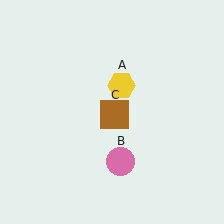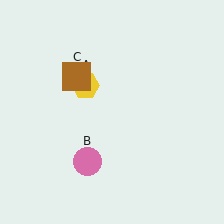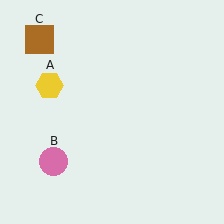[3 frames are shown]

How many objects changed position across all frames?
3 objects changed position: yellow hexagon (object A), pink circle (object B), brown square (object C).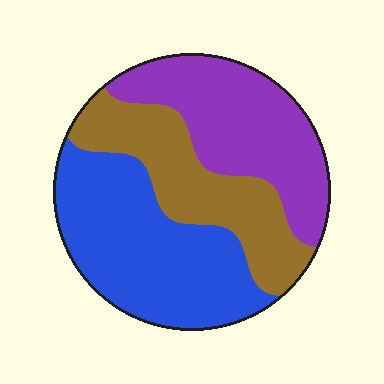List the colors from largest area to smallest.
From largest to smallest: blue, purple, brown.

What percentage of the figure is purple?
Purple takes up between a sixth and a third of the figure.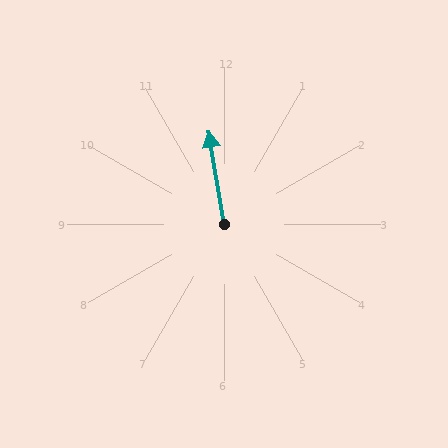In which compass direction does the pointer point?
North.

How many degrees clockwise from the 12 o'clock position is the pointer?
Approximately 351 degrees.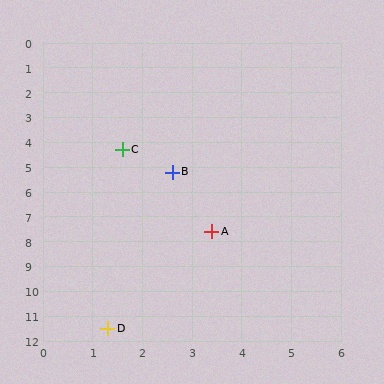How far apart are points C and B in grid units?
Points C and B are about 1.3 grid units apart.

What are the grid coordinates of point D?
Point D is at approximately (1.3, 11.5).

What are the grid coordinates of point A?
Point A is at approximately (3.4, 7.6).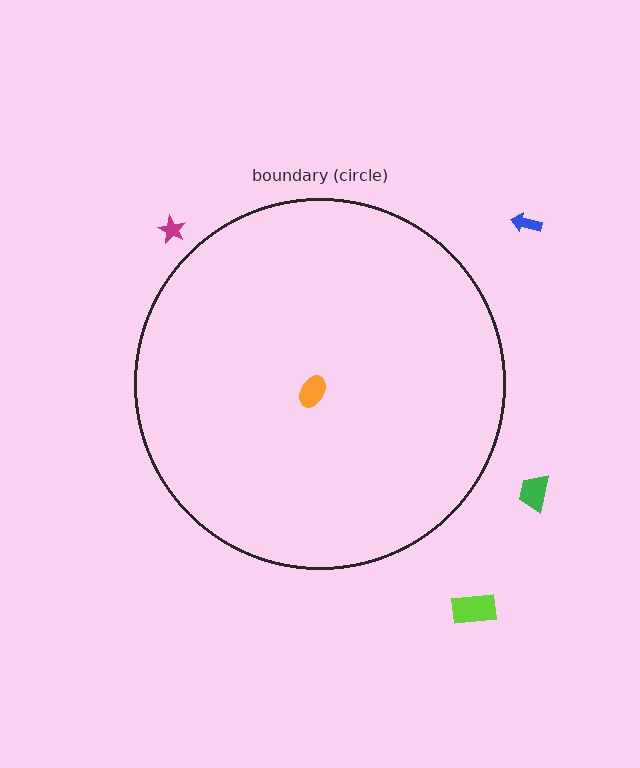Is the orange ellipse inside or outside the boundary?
Inside.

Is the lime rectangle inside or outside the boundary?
Outside.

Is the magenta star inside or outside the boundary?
Outside.